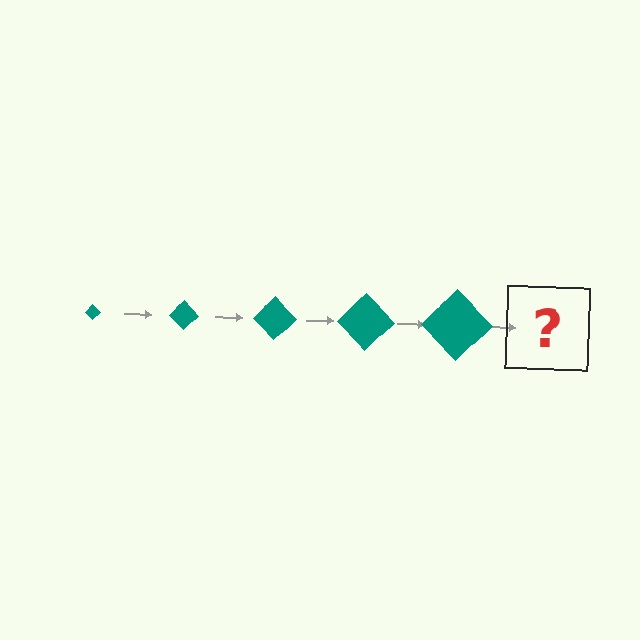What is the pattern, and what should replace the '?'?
The pattern is that the diamond gets progressively larger each step. The '?' should be a teal diamond, larger than the previous one.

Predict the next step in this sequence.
The next step is a teal diamond, larger than the previous one.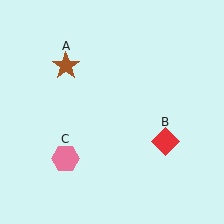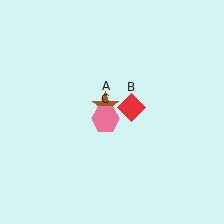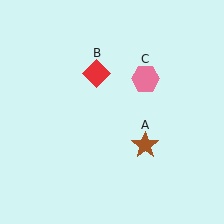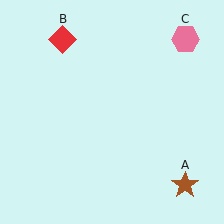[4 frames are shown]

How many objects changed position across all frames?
3 objects changed position: brown star (object A), red diamond (object B), pink hexagon (object C).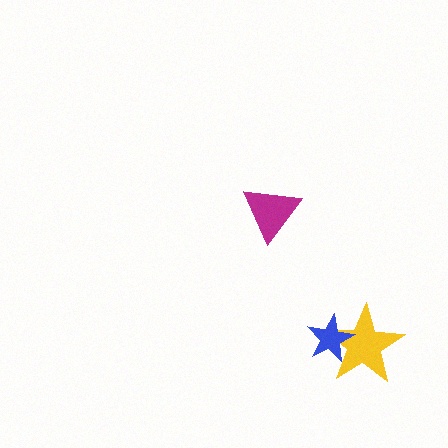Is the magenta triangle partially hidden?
No, no other shape covers it.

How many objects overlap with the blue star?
1 object overlaps with the blue star.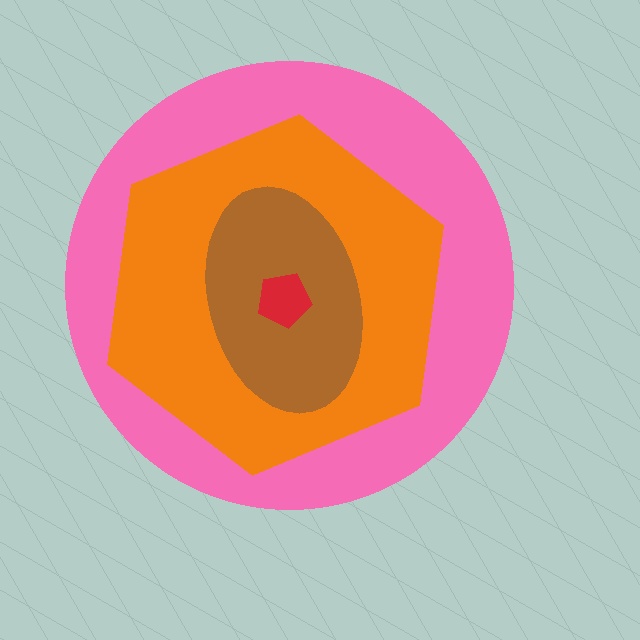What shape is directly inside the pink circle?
The orange hexagon.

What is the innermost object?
The red pentagon.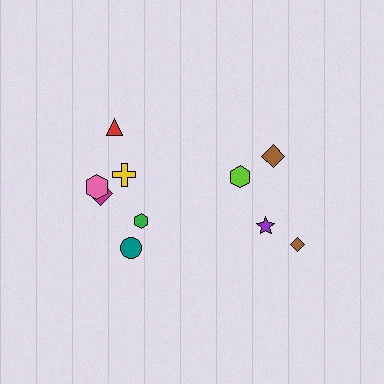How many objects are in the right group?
There are 4 objects.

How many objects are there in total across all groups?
There are 10 objects.